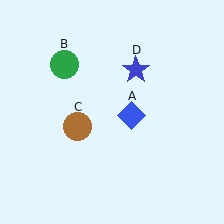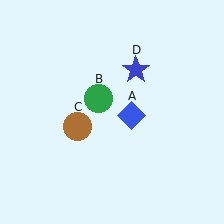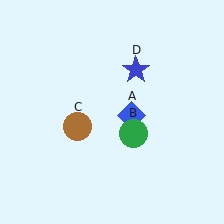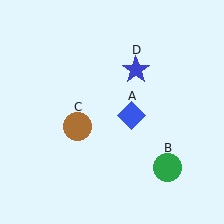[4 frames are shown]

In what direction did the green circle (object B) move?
The green circle (object B) moved down and to the right.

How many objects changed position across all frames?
1 object changed position: green circle (object B).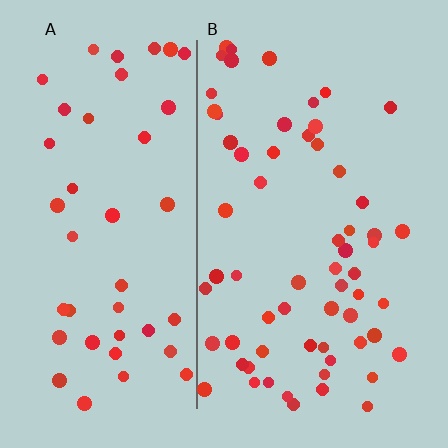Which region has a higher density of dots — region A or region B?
B (the right).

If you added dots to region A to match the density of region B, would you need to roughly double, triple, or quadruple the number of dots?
Approximately double.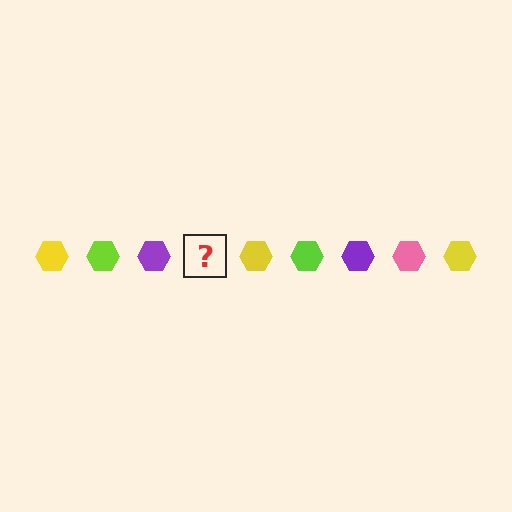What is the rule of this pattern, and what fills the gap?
The rule is that the pattern cycles through yellow, lime, purple, pink hexagons. The gap should be filled with a pink hexagon.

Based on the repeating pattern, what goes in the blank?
The blank should be a pink hexagon.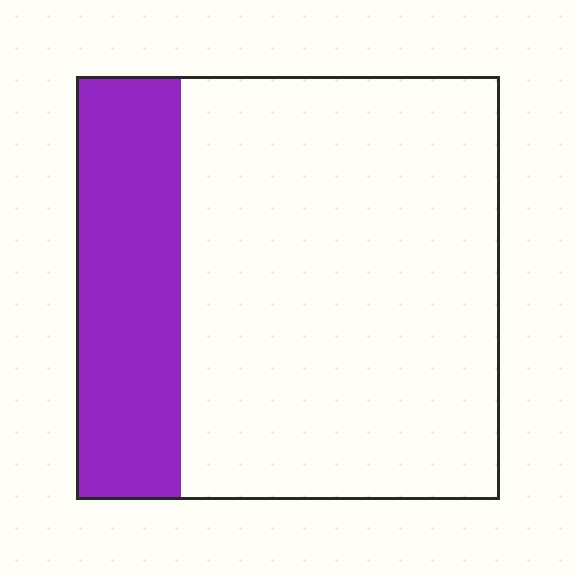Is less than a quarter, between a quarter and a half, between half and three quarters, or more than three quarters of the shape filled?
Less than a quarter.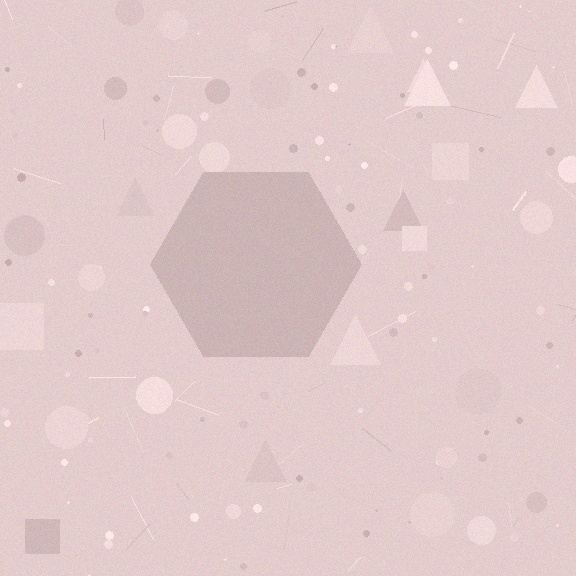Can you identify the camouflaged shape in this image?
The camouflaged shape is a hexagon.